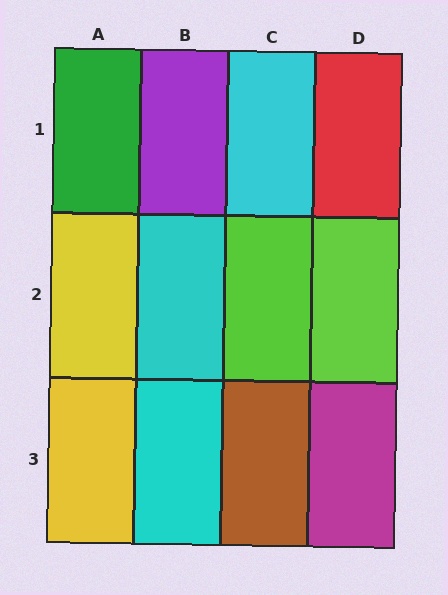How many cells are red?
1 cell is red.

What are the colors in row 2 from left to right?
Yellow, cyan, lime, lime.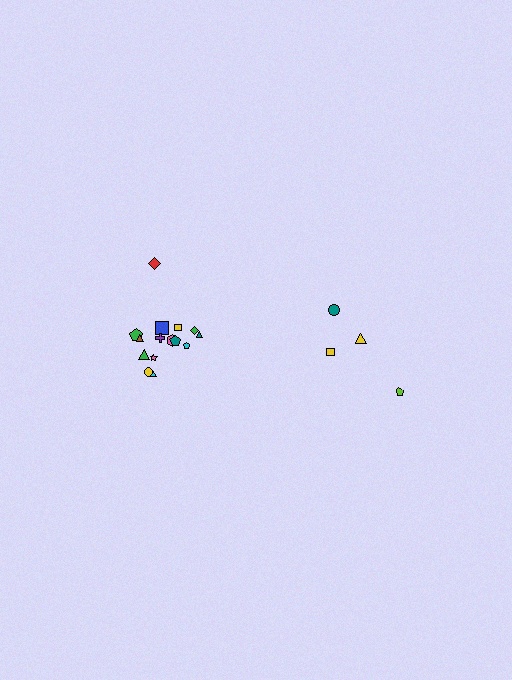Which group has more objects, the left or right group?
The left group.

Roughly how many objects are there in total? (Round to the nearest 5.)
Roughly 20 objects in total.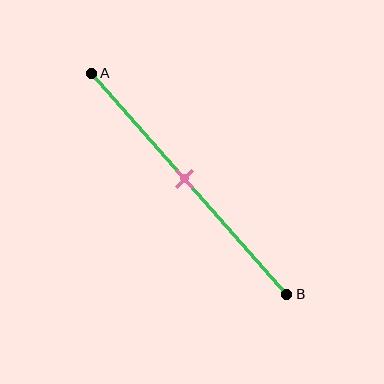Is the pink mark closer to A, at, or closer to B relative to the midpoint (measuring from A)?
The pink mark is approximately at the midpoint of segment AB.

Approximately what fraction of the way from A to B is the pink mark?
The pink mark is approximately 50% of the way from A to B.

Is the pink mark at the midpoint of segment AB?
Yes, the mark is approximately at the midpoint.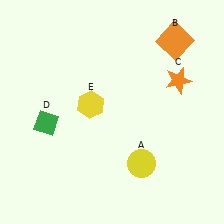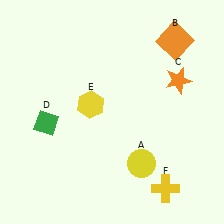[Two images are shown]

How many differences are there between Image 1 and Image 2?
There is 1 difference between the two images.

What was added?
A yellow cross (F) was added in Image 2.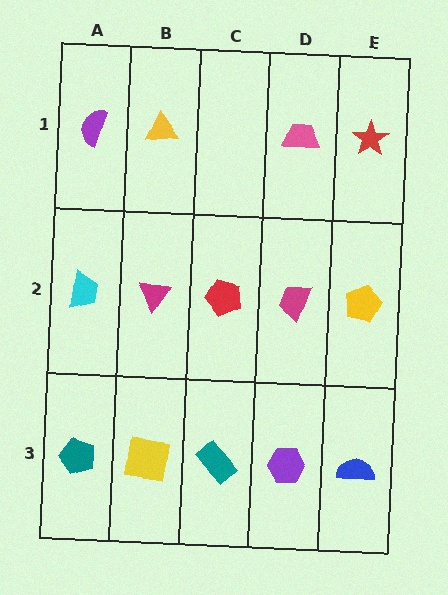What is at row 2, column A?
A cyan trapezoid.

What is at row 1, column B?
A yellow triangle.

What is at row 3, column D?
A purple hexagon.